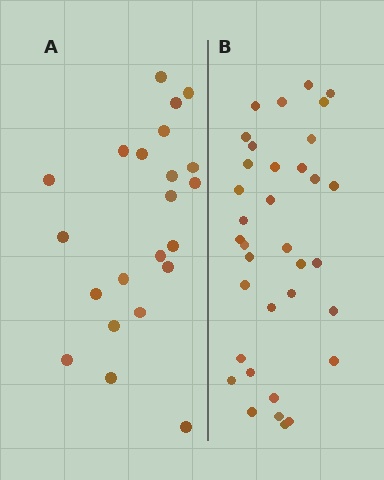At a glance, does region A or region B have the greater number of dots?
Region B (the right region) has more dots.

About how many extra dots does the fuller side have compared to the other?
Region B has approximately 15 more dots than region A.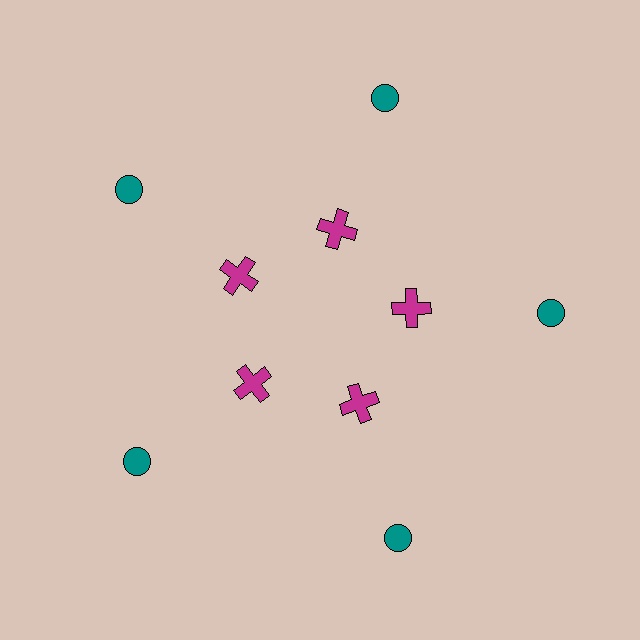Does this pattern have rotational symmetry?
Yes, this pattern has 5-fold rotational symmetry. It looks the same after rotating 72 degrees around the center.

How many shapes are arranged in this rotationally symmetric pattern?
There are 10 shapes, arranged in 5 groups of 2.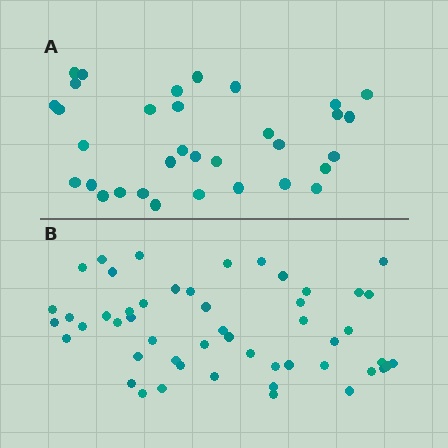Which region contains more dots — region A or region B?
Region B (the bottom region) has more dots.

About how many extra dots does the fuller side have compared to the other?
Region B has approximately 20 more dots than region A.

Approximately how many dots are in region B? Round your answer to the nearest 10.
About 50 dots. (The exact count is 51, which rounds to 50.)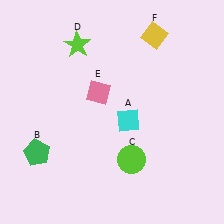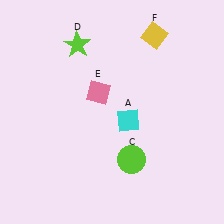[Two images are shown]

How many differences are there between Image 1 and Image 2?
There is 1 difference between the two images.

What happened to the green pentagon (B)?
The green pentagon (B) was removed in Image 2. It was in the bottom-left area of Image 1.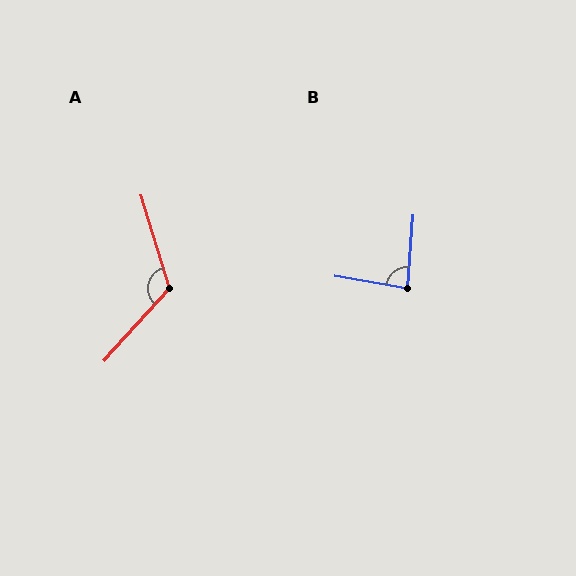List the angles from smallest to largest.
B (84°), A (121°).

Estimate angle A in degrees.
Approximately 121 degrees.